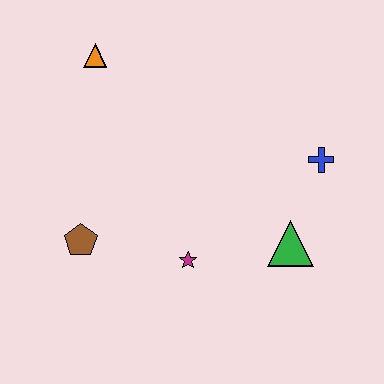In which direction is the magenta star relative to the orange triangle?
The magenta star is below the orange triangle.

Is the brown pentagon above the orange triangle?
No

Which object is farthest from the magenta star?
The orange triangle is farthest from the magenta star.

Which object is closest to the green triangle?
The blue cross is closest to the green triangle.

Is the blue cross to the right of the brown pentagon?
Yes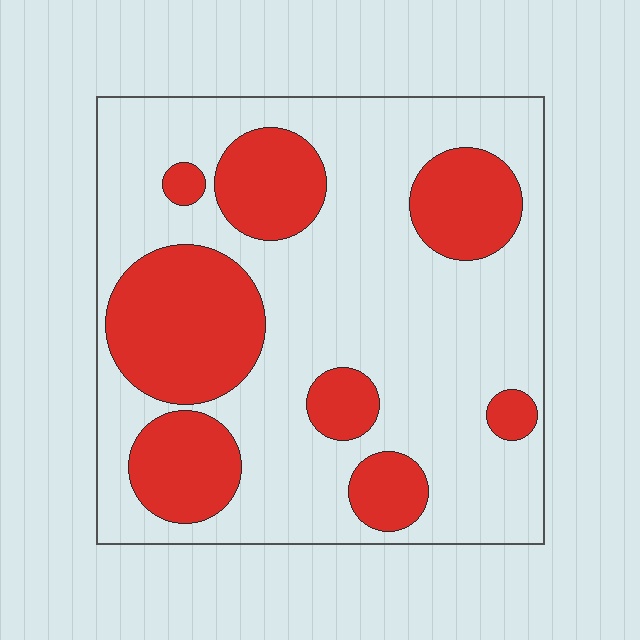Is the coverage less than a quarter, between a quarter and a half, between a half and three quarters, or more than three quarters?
Between a quarter and a half.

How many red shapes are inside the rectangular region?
8.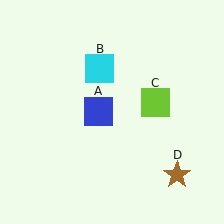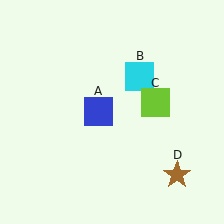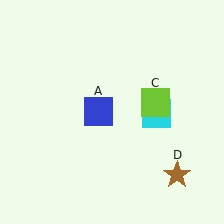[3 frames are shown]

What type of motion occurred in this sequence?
The cyan square (object B) rotated clockwise around the center of the scene.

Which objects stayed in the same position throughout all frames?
Blue square (object A) and lime square (object C) and brown star (object D) remained stationary.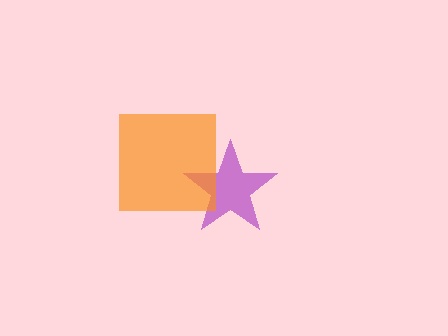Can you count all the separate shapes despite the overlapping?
Yes, there are 2 separate shapes.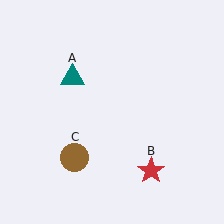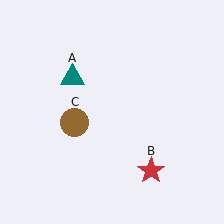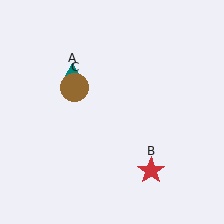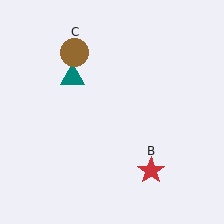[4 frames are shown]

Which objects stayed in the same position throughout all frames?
Teal triangle (object A) and red star (object B) remained stationary.